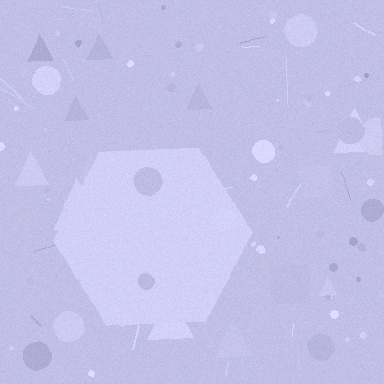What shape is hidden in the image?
A hexagon is hidden in the image.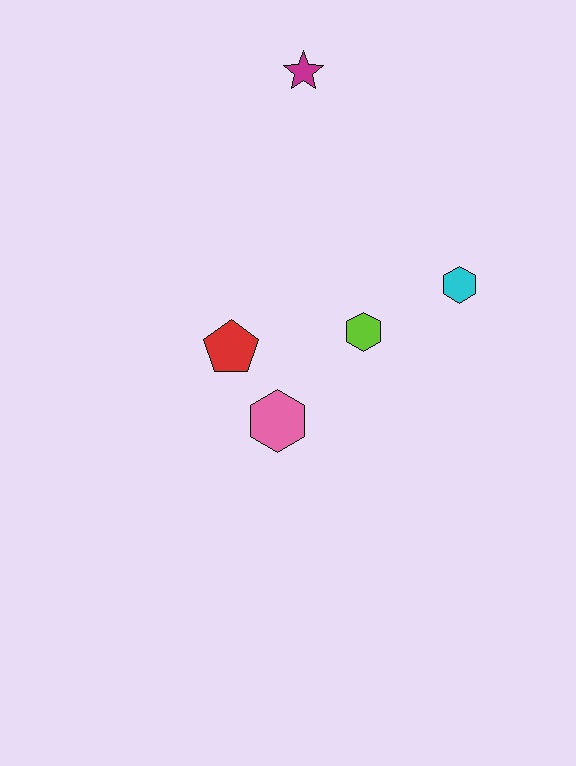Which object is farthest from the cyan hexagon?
The magenta star is farthest from the cyan hexagon.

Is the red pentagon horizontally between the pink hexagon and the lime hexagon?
No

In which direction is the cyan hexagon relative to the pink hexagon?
The cyan hexagon is to the right of the pink hexagon.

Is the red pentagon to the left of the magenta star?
Yes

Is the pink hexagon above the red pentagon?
No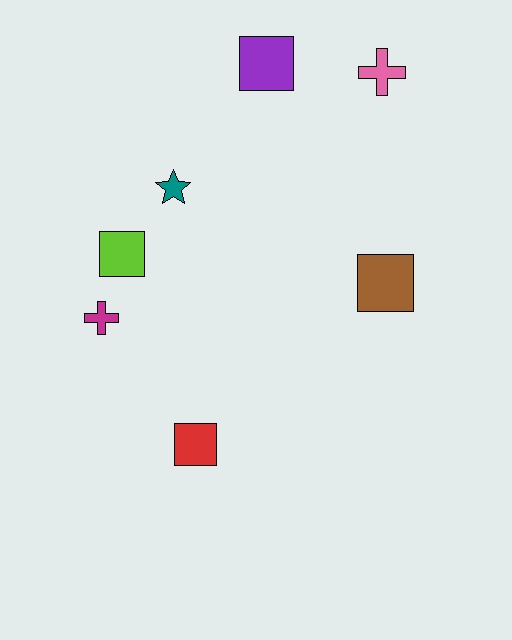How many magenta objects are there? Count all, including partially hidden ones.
There is 1 magenta object.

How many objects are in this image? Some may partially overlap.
There are 7 objects.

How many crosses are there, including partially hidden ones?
There are 2 crosses.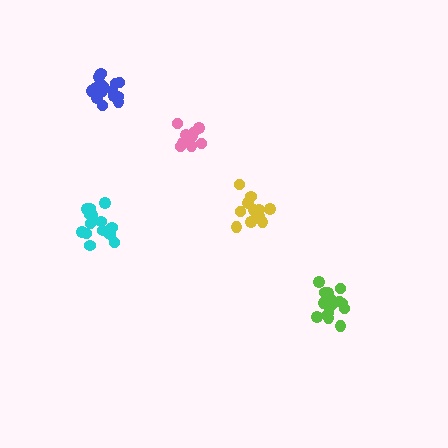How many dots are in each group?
Group 1: 17 dots, Group 2: 16 dots, Group 3: 11 dots, Group 4: 14 dots, Group 5: 11 dots (69 total).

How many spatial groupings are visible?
There are 5 spatial groupings.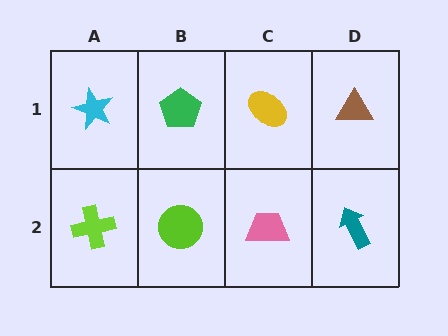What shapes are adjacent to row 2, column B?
A green pentagon (row 1, column B), a lime cross (row 2, column A), a pink trapezoid (row 2, column C).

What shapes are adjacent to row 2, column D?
A brown triangle (row 1, column D), a pink trapezoid (row 2, column C).